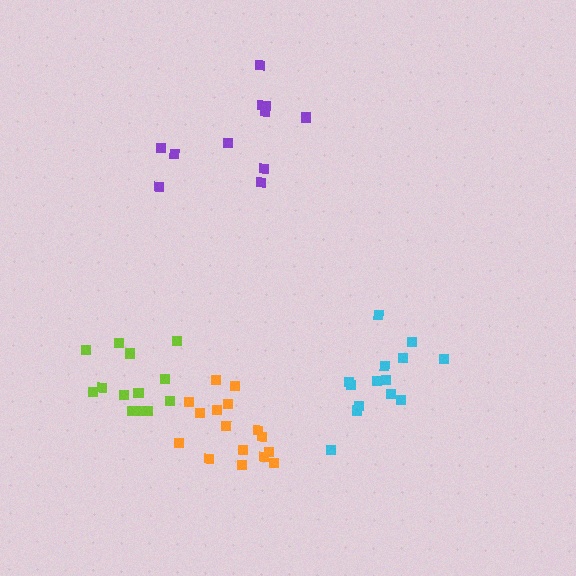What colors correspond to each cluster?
The clusters are colored: lime, orange, cyan, purple.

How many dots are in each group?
Group 1: 13 dots, Group 2: 16 dots, Group 3: 14 dots, Group 4: 11 dots (54 total).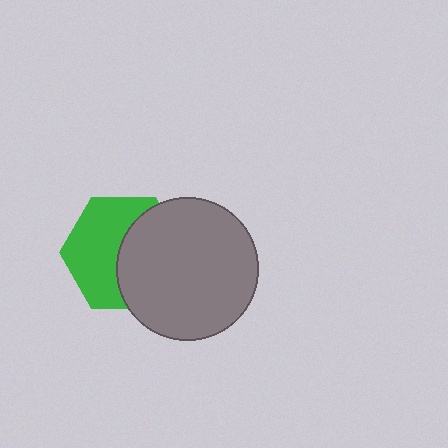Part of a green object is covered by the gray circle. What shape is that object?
It is a hexagon.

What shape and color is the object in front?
The object in front is a gray circle.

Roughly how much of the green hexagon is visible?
About half of it is visible (roughly 53%).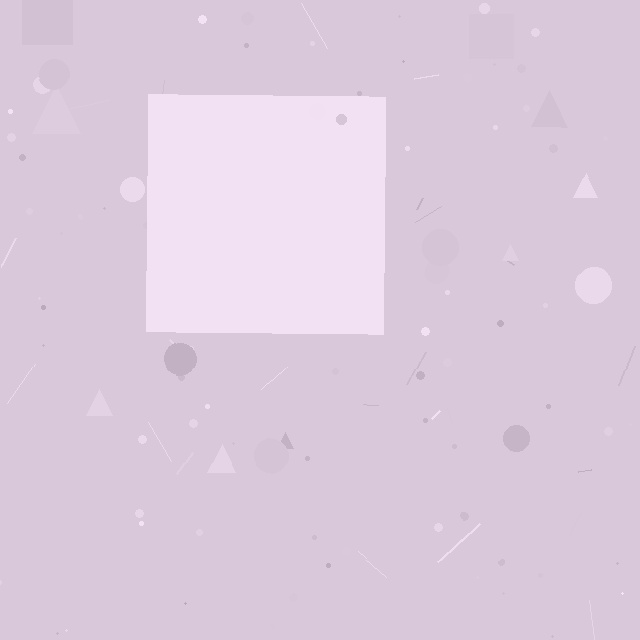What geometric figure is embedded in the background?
A square is embedded in the background.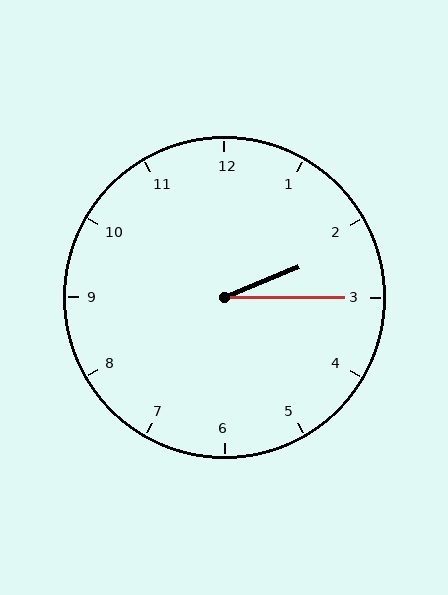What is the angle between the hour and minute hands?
Approximately 22 degrees.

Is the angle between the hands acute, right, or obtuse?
It is acute.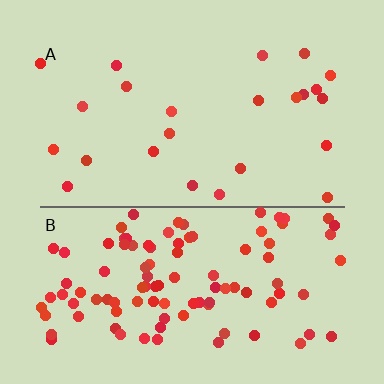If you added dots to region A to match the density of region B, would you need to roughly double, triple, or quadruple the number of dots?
Approximately quadruple.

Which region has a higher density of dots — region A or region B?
B (the bottom).